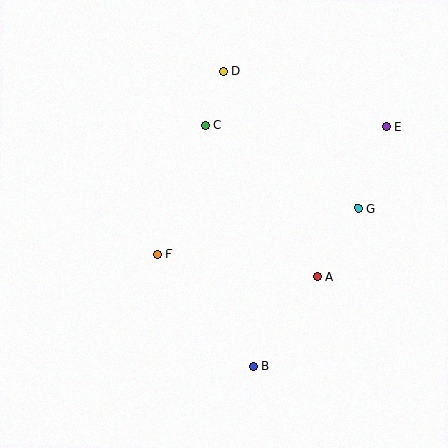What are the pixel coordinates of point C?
Point C is at (205, 125).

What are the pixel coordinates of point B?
Point B is at (253, 366).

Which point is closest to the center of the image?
Point F at (158, 254) is closest to the center.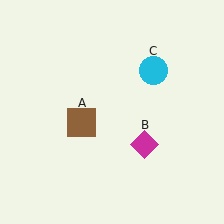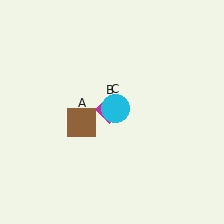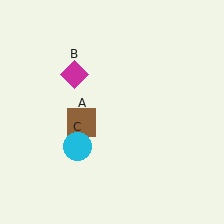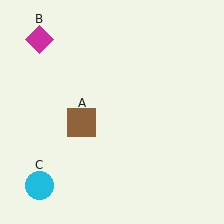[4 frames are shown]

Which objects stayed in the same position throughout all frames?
Brown square (object A) remained stationary.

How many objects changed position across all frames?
2 objects changed position: magenta diamond (object B), cyan circle (object C).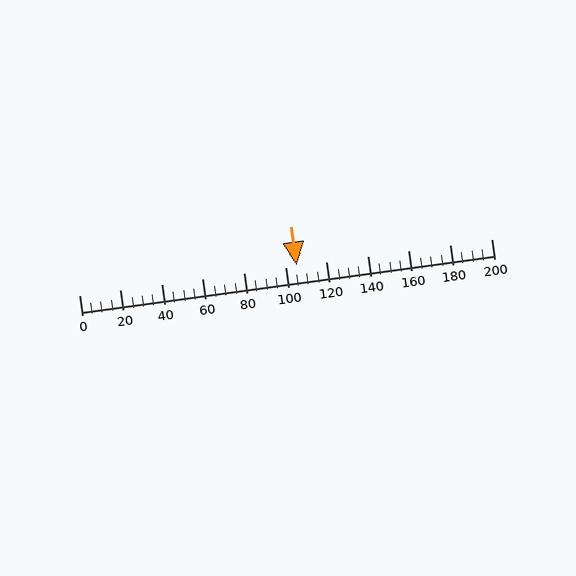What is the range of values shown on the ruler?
The ruler shows values from 0 to 200.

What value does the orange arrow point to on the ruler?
The orange arrow points to approximately 106.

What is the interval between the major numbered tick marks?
The major tick marks are spaced 20 units apart.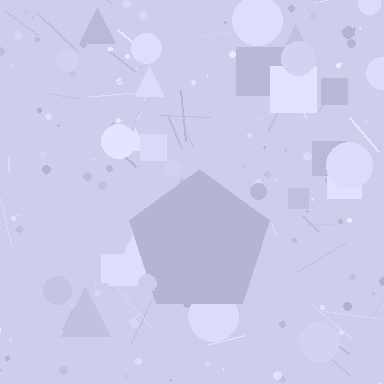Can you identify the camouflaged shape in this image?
The camouflaged shape is a pentagon.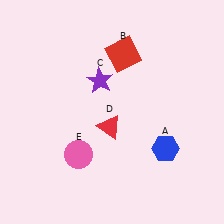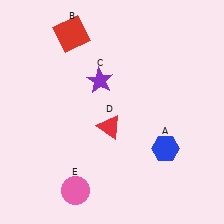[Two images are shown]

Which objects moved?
The objects that moved are: the red square (B), the pink circle (E).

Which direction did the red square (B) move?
The red square (B) moved left.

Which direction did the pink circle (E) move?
The pink circle (E) moved down.